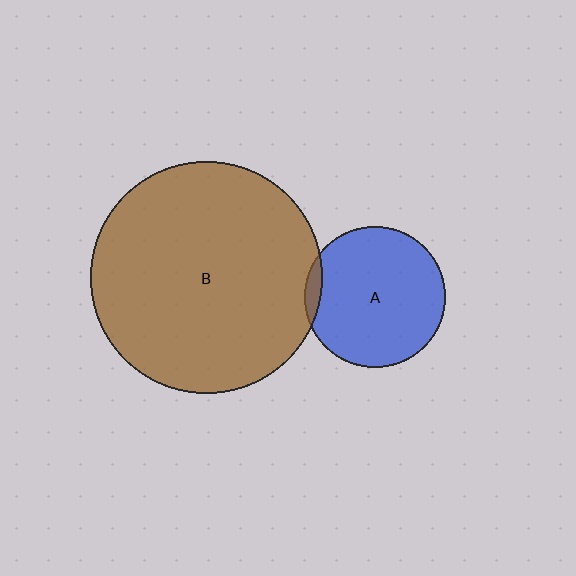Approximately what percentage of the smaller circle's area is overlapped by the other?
Approximately 5%.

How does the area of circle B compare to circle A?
Approximately 2.7 times.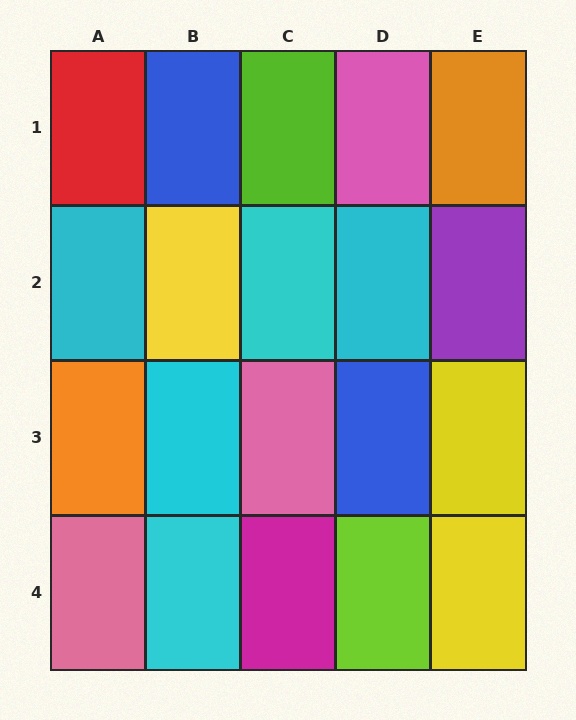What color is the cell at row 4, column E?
Yellow.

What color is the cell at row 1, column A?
Red.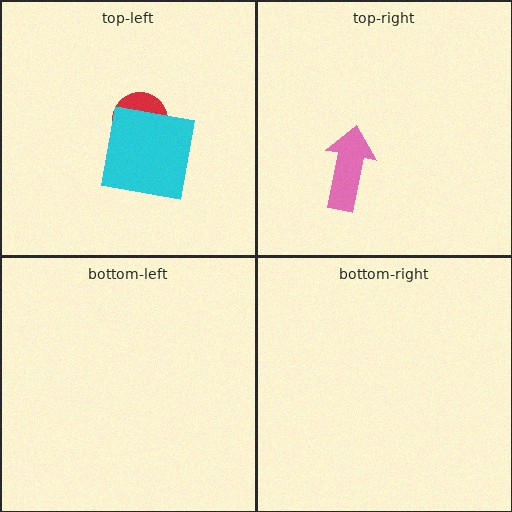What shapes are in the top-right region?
The pink arrow.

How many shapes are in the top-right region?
1.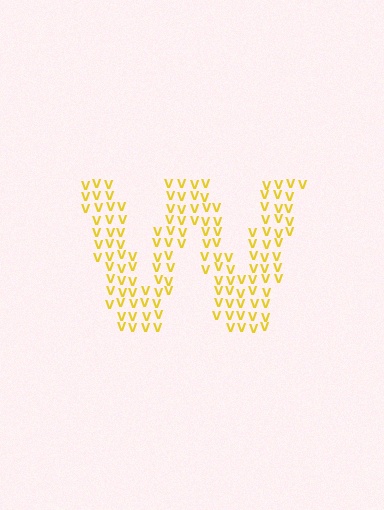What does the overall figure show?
The overall figure shows the letter W.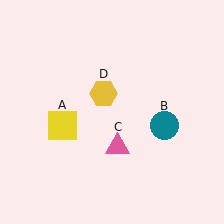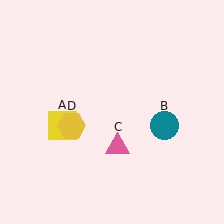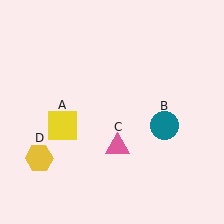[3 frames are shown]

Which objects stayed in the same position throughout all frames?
Yellow square (object A) and teal circle (object B) and pink triangle (object C) remained stationary.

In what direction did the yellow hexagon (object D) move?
The yellow hexagon (object D) moved down and to the left.